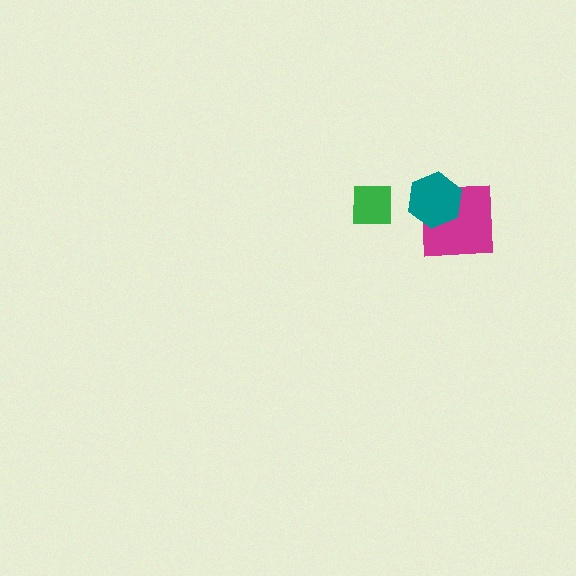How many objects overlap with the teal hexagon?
1 object overlaps with the teal hexagon.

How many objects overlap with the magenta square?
1 object overlaps with the magenta square.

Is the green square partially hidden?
No, no other shape covers it.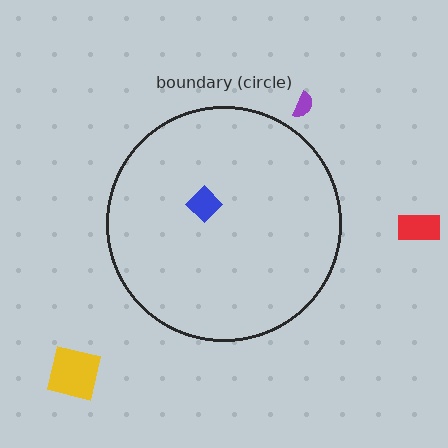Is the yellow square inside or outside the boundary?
Outside.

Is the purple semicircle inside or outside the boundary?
Outside.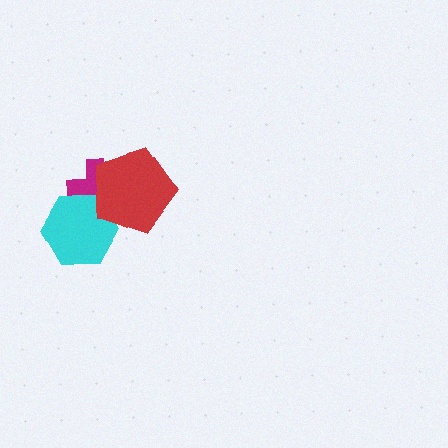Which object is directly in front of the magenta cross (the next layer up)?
The cyan hexagon is directly in front of the magenta cross.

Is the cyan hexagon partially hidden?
Yes, it is partially covered by another shape.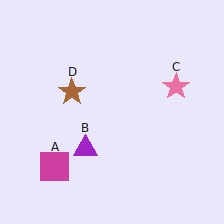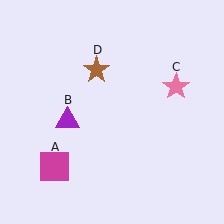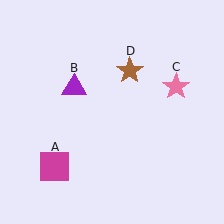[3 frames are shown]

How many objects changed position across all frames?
2 objects changed position: purple triangle (object B), brown star (object D).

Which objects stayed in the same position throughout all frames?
Magenta square (object A) and pink star (object C) remained stationary.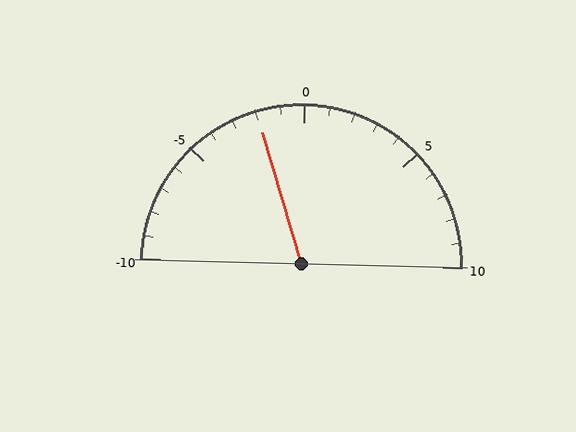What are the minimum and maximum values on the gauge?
The gauge ranges from -10 to 10.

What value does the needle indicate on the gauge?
The needle indicates approximately -2.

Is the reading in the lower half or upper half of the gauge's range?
The reading is in the lower half of the range (-10 to 10).